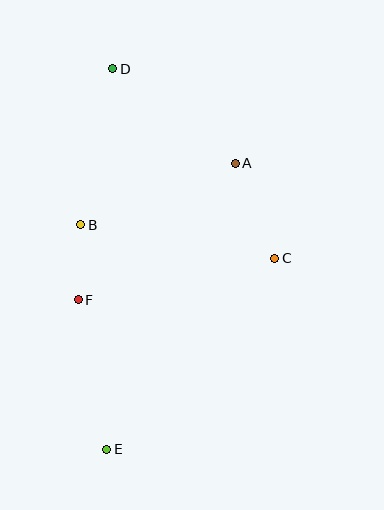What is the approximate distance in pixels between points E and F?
The distance between E and F is approximately 152 pixels.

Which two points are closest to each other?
Points B and F are closest to each other.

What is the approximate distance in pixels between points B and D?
The distance between B and D is approximately 159 pixels.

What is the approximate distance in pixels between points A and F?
The distance between A and F is approximately 208 pixels.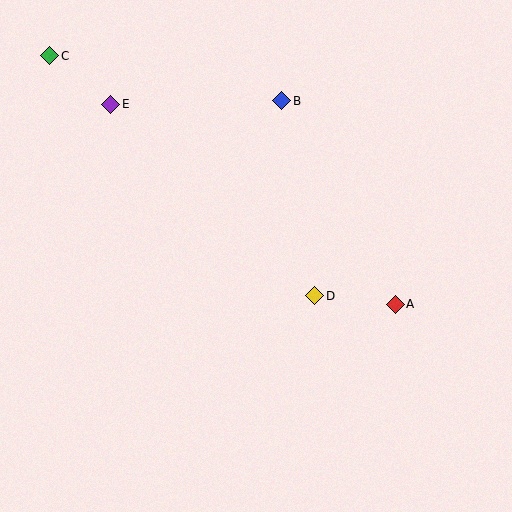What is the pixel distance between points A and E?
The distance between A and E is 348 pixels.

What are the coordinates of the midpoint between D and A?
The midpoint between D and A is at (355, 300).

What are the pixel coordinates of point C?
Point C is at (50, 56).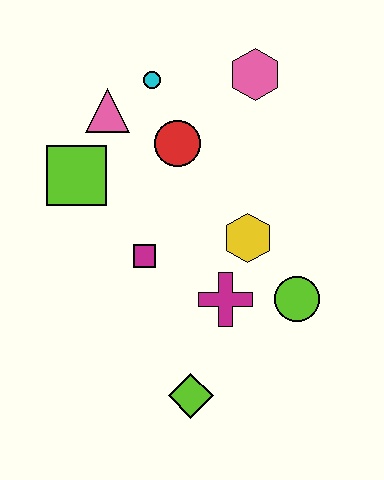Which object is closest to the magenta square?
The magenta cross is closest to the magenta square.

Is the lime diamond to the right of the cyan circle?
Yes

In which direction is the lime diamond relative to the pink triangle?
The lime diamond is below the pink triangle.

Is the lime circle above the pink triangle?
No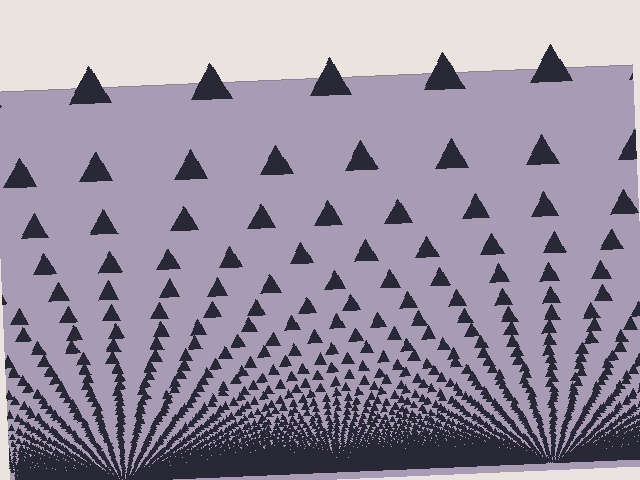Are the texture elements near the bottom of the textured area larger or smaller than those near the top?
Smaller. The gradient is inverted — elements near the bottom are smaller and denser.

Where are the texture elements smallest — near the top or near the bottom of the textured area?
Near the bottom.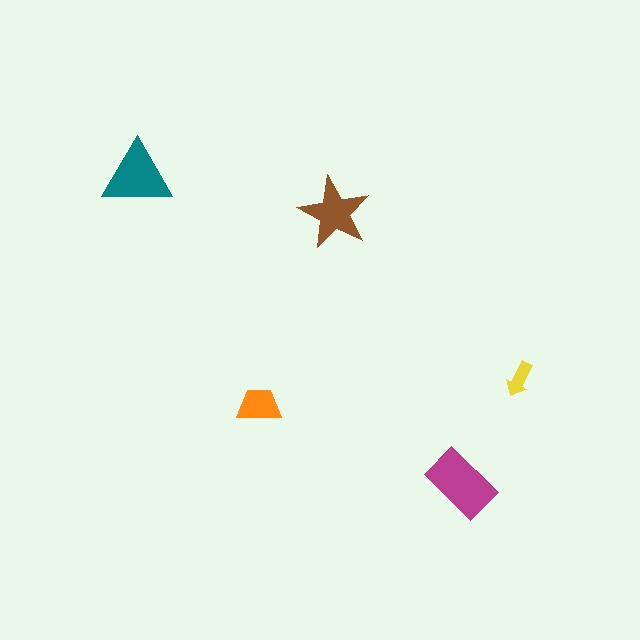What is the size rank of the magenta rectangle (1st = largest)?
1st.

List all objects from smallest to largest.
The yellow arrow, the orange trapezoid, the brown star, the teal triangle, the magenta rectangle.